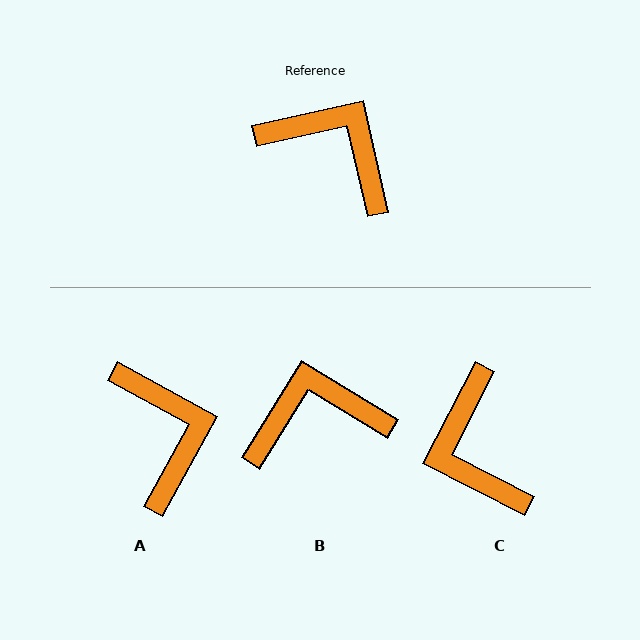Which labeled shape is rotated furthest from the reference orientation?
C, about 140 degrees away.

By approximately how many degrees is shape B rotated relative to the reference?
Approximately 46 degrees counter-clockwise.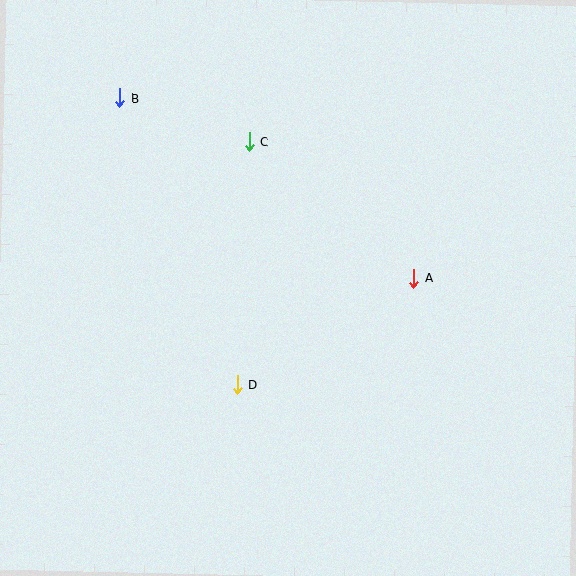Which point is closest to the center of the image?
Point D at (237, 384) is closest to the center.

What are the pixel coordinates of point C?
Point C is at (249, 142).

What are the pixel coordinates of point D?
Point D is at (237, 384).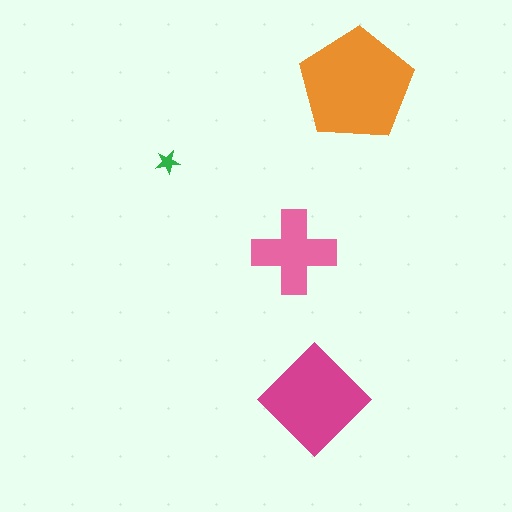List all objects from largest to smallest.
The orange pentagon, the magenta diamond, the pink cross, the green star.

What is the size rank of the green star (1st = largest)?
4th.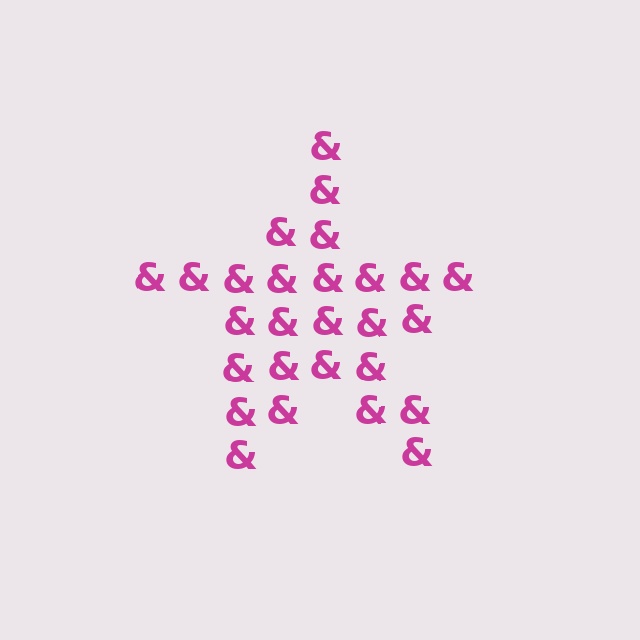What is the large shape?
The large shape is a star.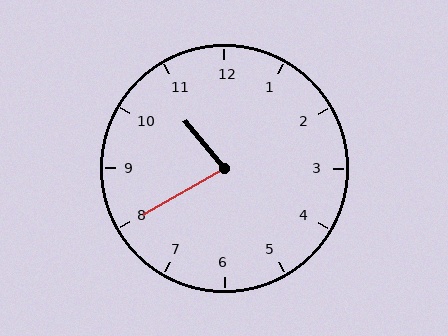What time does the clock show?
10:40.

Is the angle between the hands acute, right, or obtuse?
It is acute.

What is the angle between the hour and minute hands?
Approximately 80 degrees.